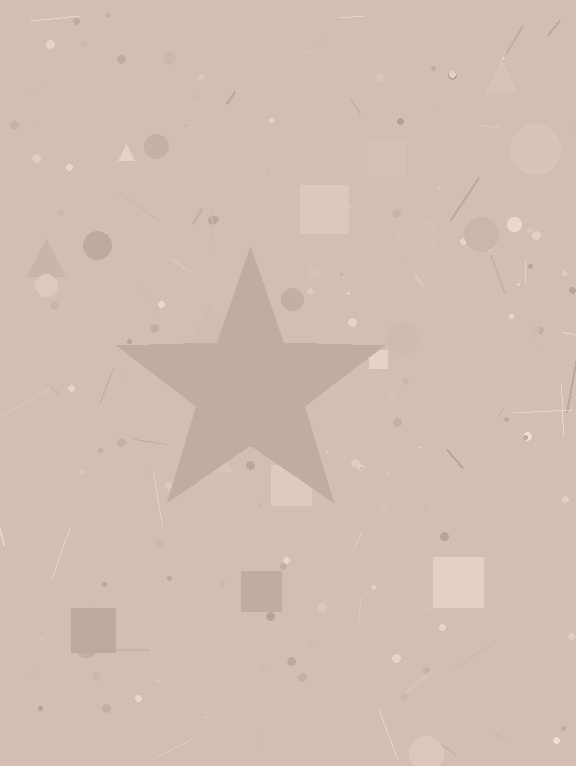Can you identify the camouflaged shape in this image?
The camouflaged shape is a star.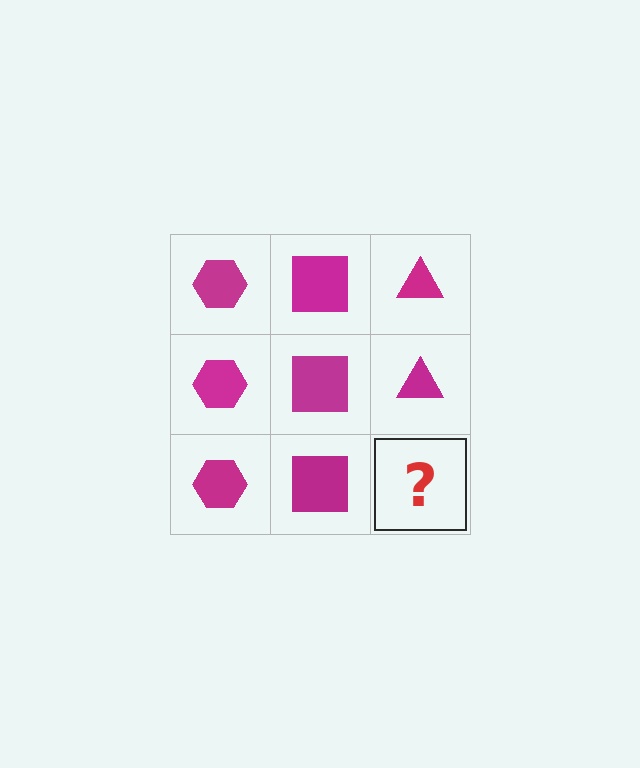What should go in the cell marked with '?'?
The missing cell should contain a magenta triangle.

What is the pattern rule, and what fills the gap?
The rule is that each column has a consistent shape. The gap should be filled with a magenta triangle.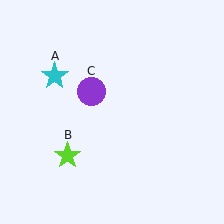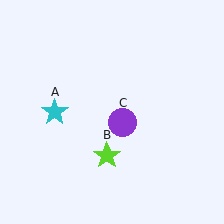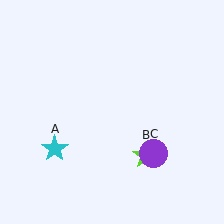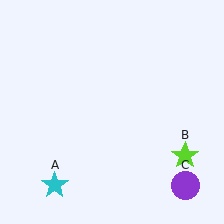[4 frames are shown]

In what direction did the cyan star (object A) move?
The cyan star (object A) moved down.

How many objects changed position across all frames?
3 objects changed position: cyan star (object A), lime star (object B), purple circle (object C).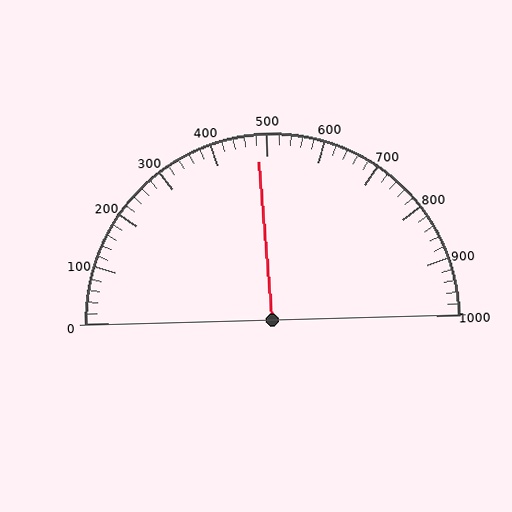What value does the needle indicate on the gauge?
The needle indicates approximately 480.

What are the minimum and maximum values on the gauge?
The gauge ranges from 0 to 1000.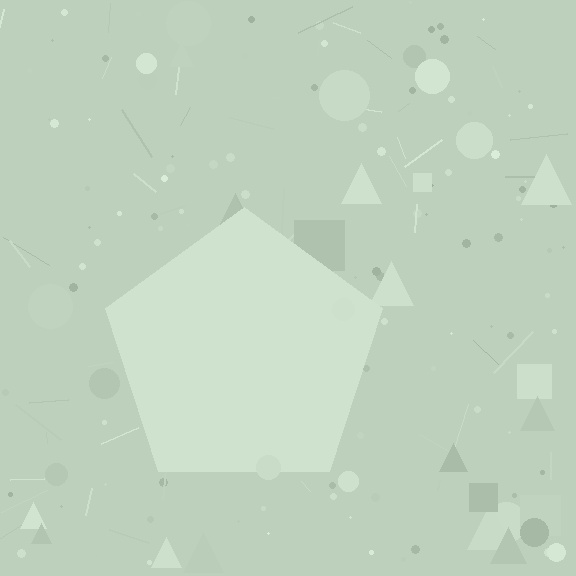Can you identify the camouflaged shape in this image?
The camouflaged shape is a pentagon.